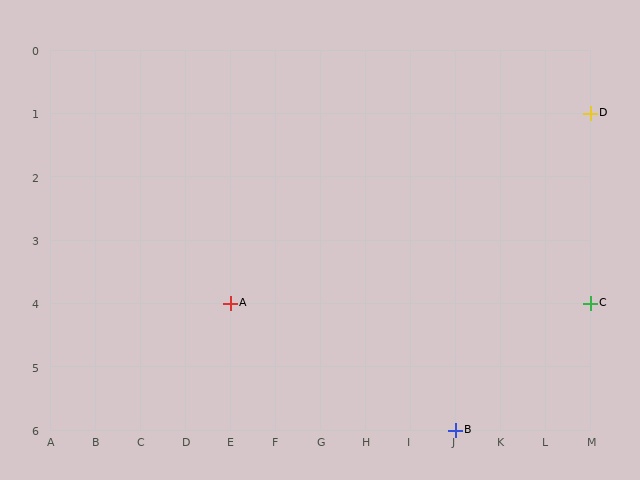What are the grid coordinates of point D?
Point D is at grid coordinates (M, 1).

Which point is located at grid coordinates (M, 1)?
Point D is at (M, 1).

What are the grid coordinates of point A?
Point A is at grid coordinates (E, 4).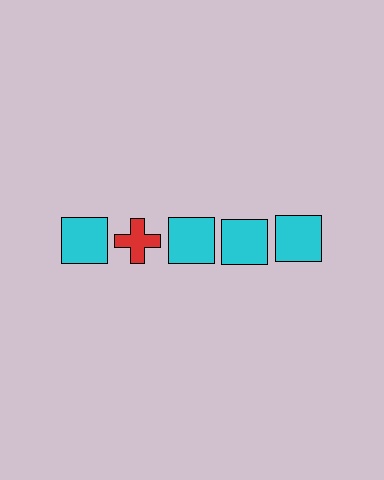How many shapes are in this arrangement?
There are 5 shapes arranged in a grid pattern.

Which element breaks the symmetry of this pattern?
The red cross in the top row, second from left column breaks the symmetry. All other shapes are cyan squares.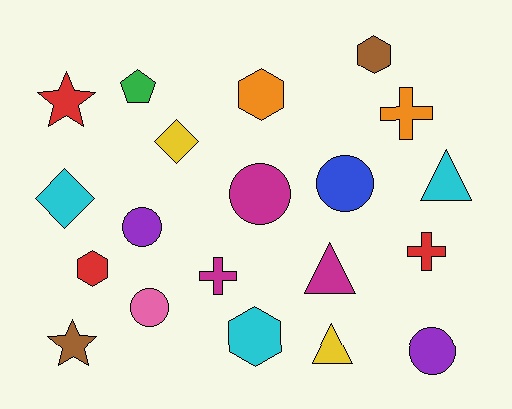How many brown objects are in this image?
There are 2 brown objects.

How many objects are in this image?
There are 20 objects.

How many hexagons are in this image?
There are 4 hexagons.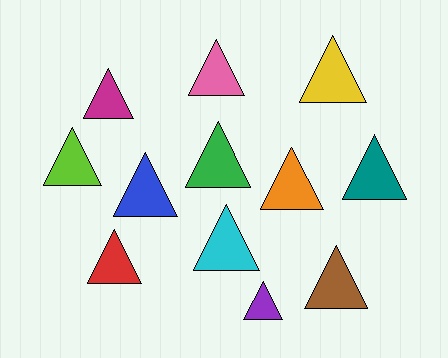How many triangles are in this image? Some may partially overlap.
There are 12 triangles.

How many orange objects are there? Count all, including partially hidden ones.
There is 1 orange object.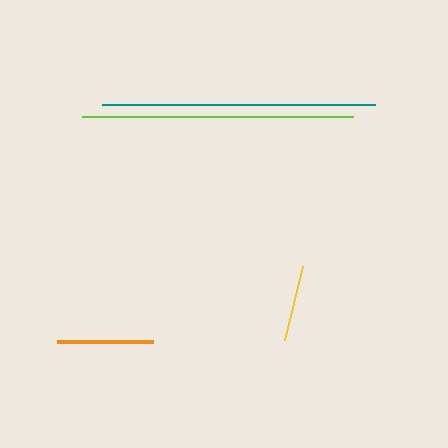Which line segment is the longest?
The teal line is the longest at approximately 273 pixels.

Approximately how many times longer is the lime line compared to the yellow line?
The lime line is approximately 3.5 times the length of the yellow line.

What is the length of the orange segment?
The orange segment is approximately 96 pixels long.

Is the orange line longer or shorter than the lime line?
The lime line is longer than the orange line.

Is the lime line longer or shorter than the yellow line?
The lime line is longer than the yellow line.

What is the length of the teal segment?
The teal segment is approximately 273 pixels long.